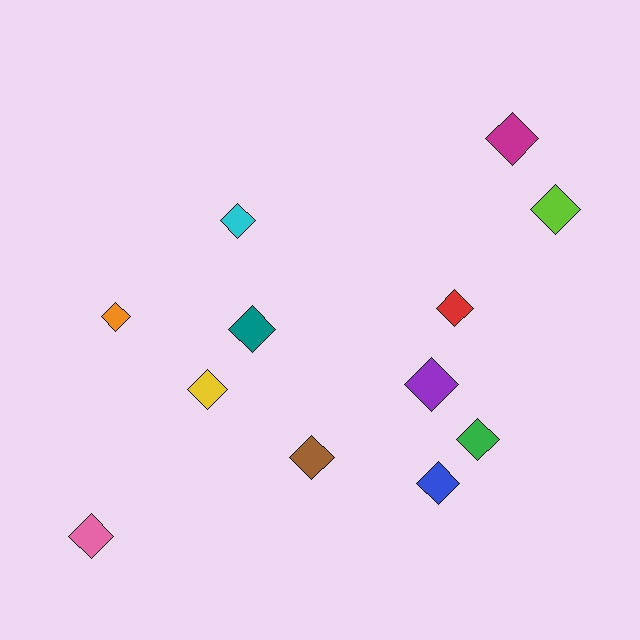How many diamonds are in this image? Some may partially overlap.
There are 12 diamonds.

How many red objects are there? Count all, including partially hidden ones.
There is 1 red object.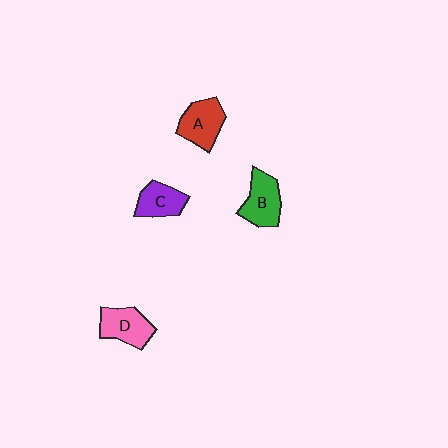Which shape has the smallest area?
Shape C (purple).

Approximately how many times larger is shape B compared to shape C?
Approximately 1.2 times.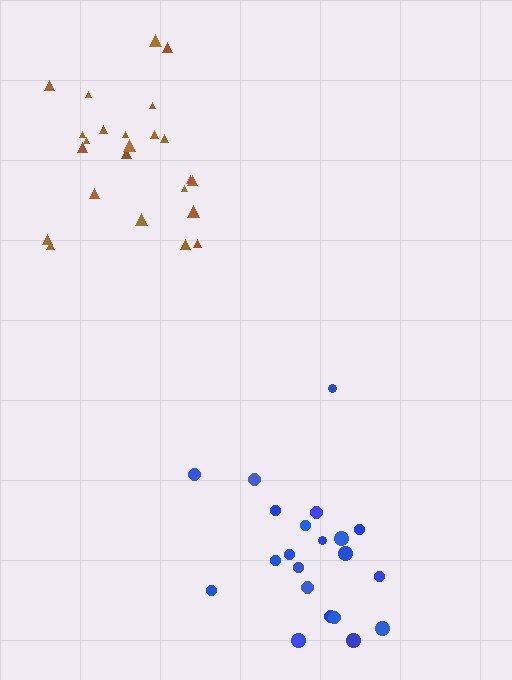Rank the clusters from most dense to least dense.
brown, blue.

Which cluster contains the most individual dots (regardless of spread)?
Brown (24).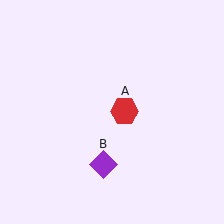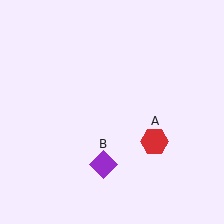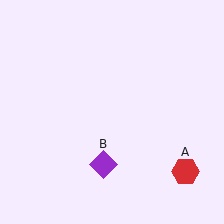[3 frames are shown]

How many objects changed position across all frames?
1 object changed position: red hexagon (object A).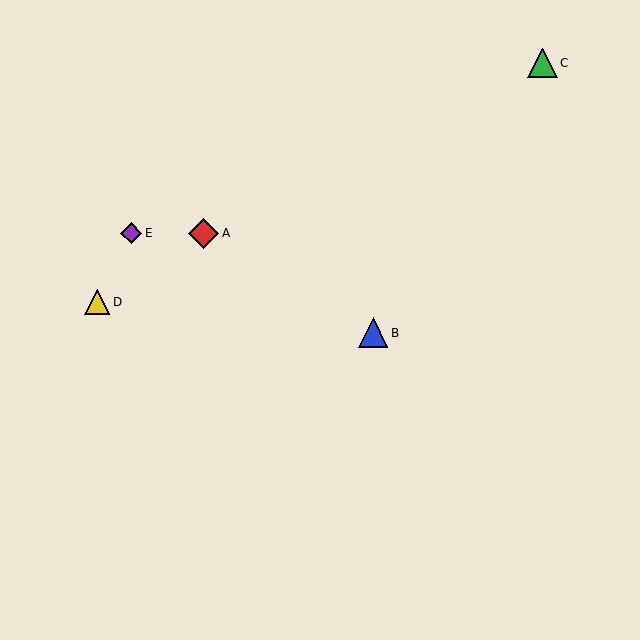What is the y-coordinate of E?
Object E is at y≈233.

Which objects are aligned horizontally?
Objects A, E are aligned horizontally.